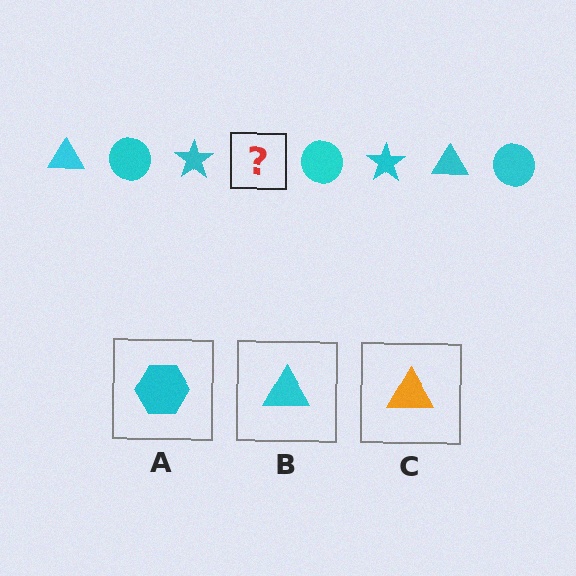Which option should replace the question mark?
Option B.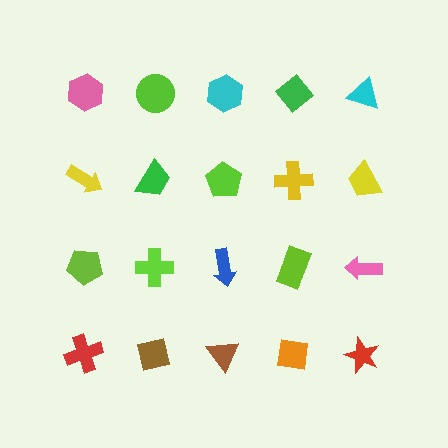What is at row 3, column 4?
A lime rectangle.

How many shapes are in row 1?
5 shapes.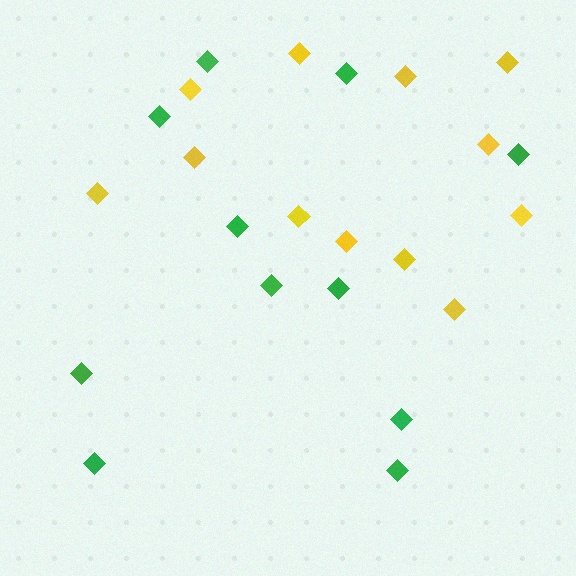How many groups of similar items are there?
There are 2 groups: one group of green diamonds (11) and one group of yellow diamonds (12).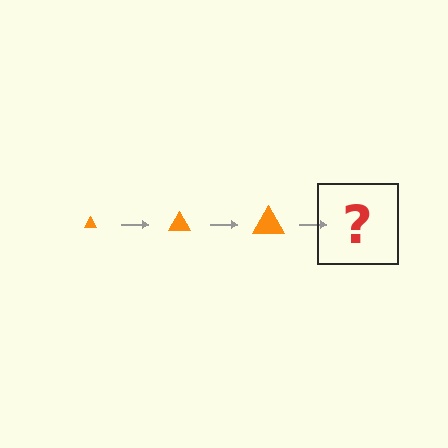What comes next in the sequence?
The next element should be an orange triangle, larger than the previous one.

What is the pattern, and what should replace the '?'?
The pattern is that the triangle gets progressively larger each step. The '?' should be an orange triangle, larger than the previous one.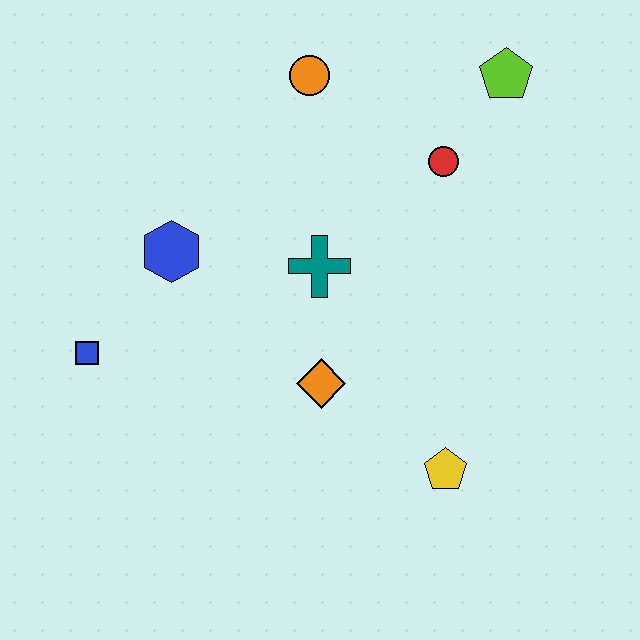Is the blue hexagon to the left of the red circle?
Yes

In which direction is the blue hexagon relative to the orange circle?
The blue hexagon is below the orange circle.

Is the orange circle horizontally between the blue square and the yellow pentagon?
Yes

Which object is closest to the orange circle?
The red circle is closest to the orange circle.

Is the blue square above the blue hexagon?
No